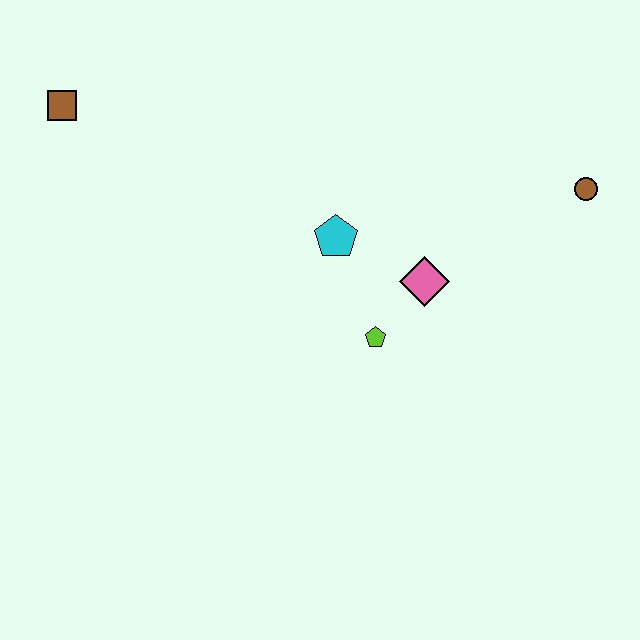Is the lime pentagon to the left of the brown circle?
Yes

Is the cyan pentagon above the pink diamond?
Yes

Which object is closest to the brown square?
The cyan pentagon is closest to the brown square.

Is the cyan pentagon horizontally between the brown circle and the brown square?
Yes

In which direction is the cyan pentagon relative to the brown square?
The cyan pentagon is to the right of the brown square.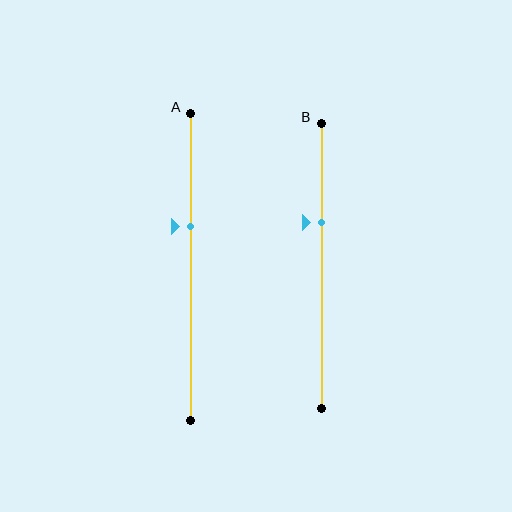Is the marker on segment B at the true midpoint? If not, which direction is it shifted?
No, the marker on segment B is shifted upward by about 15% of the segment length.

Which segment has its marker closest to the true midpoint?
Segment A has its marker closest to the true midpoint.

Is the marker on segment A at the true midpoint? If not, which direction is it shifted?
No, the marker on segment A is shifted upward by about 13% of the segment length.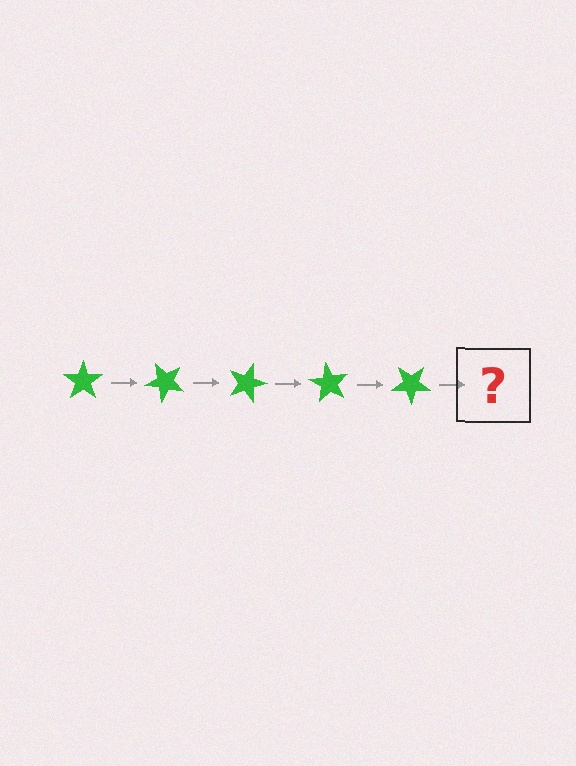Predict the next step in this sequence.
The next step is a green star rotated 225 degrees.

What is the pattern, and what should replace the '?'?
The pattern is that the star rotates 45 degrees each step. The '?' should be a green star rotated 225 degrees.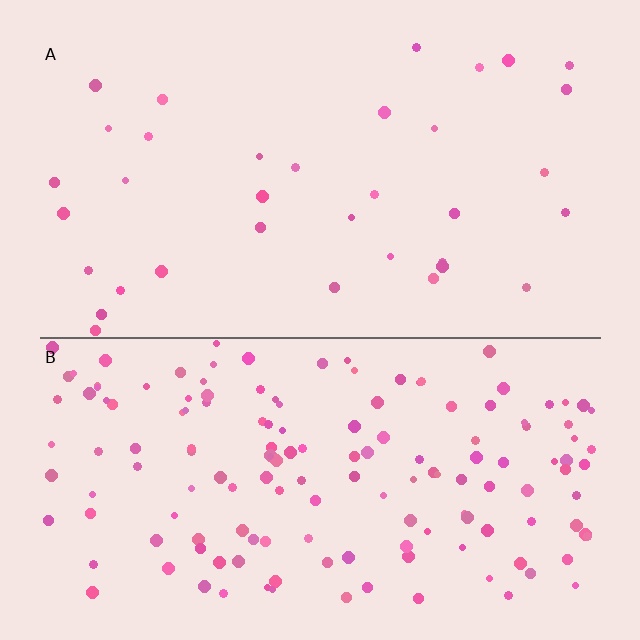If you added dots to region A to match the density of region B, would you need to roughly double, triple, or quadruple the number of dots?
Approximately quadruple.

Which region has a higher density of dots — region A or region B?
B (the bottom).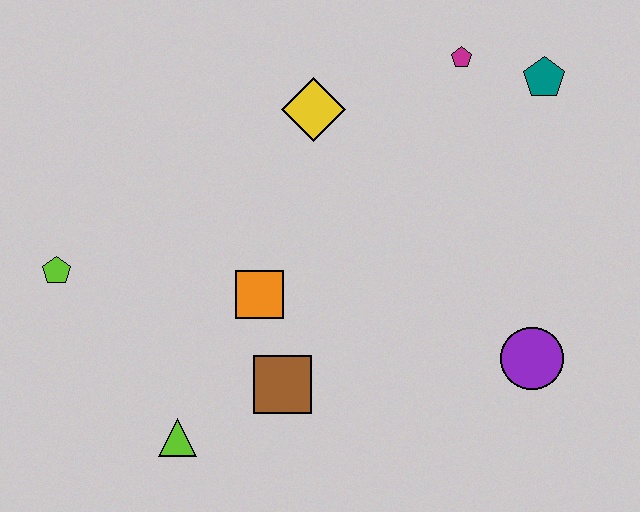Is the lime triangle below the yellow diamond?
Yes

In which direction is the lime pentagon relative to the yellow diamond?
The lime pentagon is to the left of the yellow diamond.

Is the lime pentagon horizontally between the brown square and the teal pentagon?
No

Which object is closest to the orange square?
The brown square is closest to the orange square.